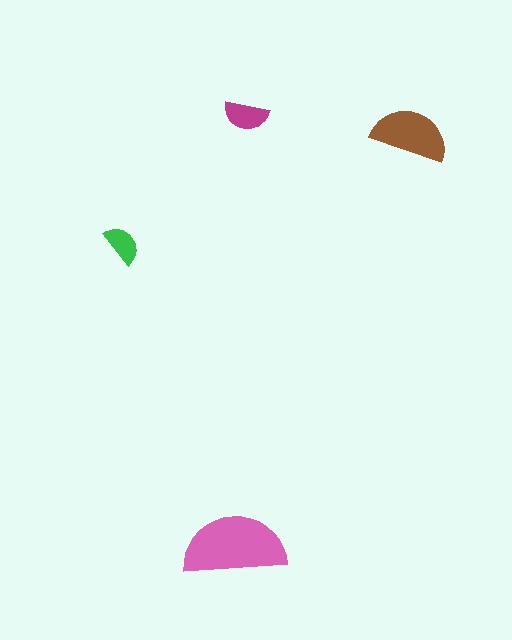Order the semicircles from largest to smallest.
the pink one, the brown one, the magenta one, the green one.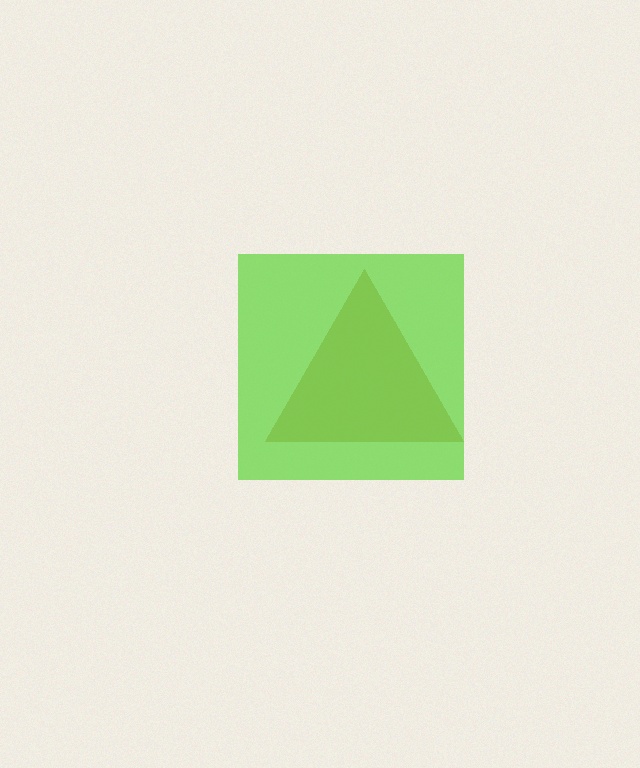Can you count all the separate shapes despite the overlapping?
Yes, there are 2 separate shapes.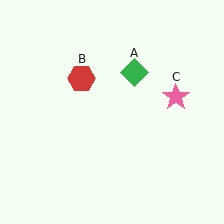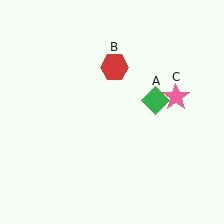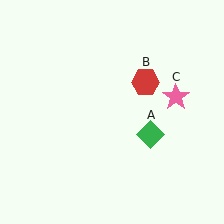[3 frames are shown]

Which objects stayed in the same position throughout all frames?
Pink star (object C) remained stationary.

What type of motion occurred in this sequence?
The green diamond (object A), red hexagon (object B) rotated clockwise around the center of the scene.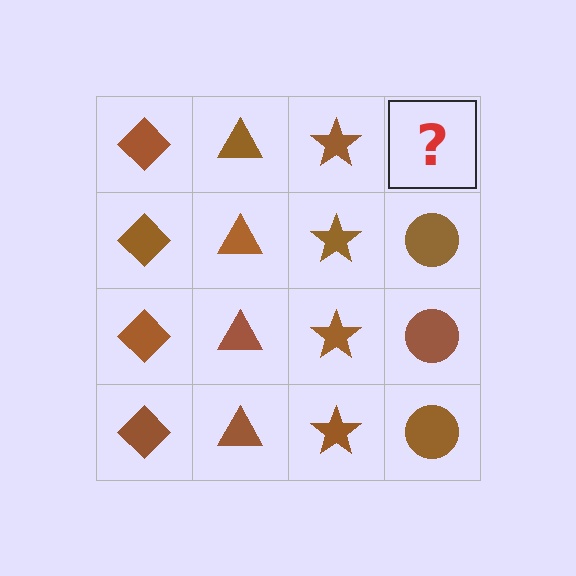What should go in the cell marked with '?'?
The missing cell should contain a brown circle.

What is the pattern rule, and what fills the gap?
The rule is that each column has a consistent shape. The gap should be filled with a brown circle.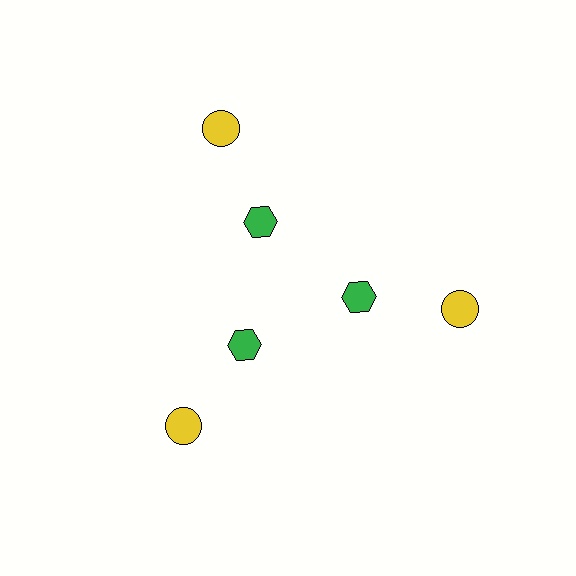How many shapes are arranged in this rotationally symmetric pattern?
There are 6 shapes, arranged in 3 groups of 2.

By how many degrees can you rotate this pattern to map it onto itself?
The pattern maps onto itself every 120 degrees of rotation.